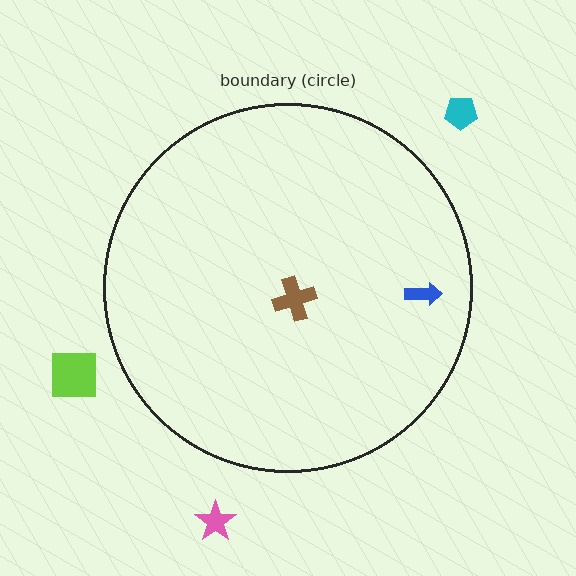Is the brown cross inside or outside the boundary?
Inside.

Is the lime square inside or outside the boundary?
Outside.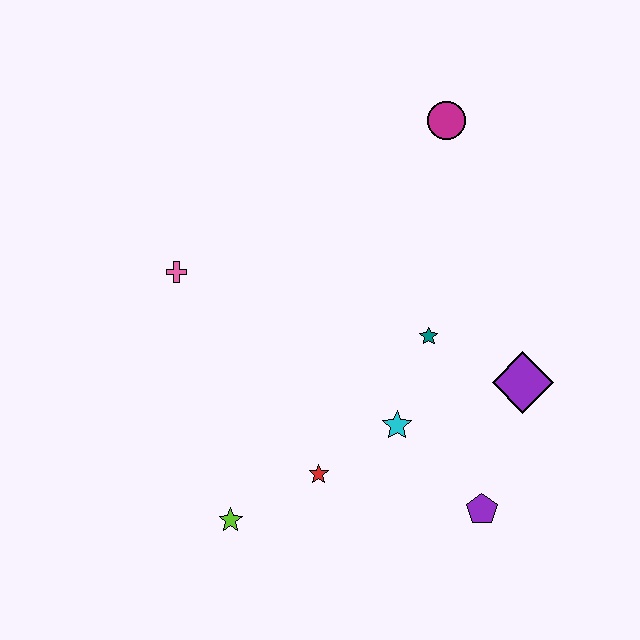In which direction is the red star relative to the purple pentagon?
The red star is to the left of the purple pentagon.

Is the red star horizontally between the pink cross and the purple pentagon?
Yes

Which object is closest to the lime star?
The red star is closest to the lime star.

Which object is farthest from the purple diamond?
The pink cross is farthest from the purple diamond.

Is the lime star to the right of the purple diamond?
No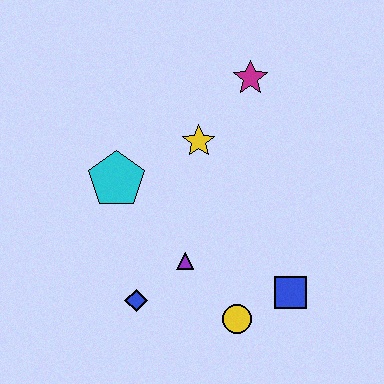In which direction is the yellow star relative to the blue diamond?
The yellow star is above the blue diamond.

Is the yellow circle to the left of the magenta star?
Yes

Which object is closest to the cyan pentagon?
The yellow star is closest to the cyan pentagon.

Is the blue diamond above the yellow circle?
Yes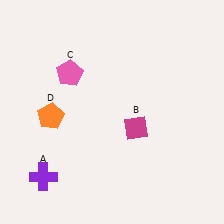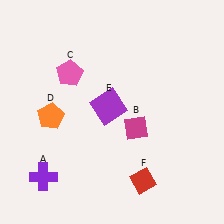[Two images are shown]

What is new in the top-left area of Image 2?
A purple square (E) was added in the top-left area of Image 2.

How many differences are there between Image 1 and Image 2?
There are 2 differences between the two images.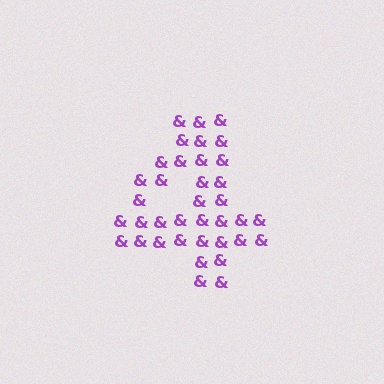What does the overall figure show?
The overall figure shows the digit 4.